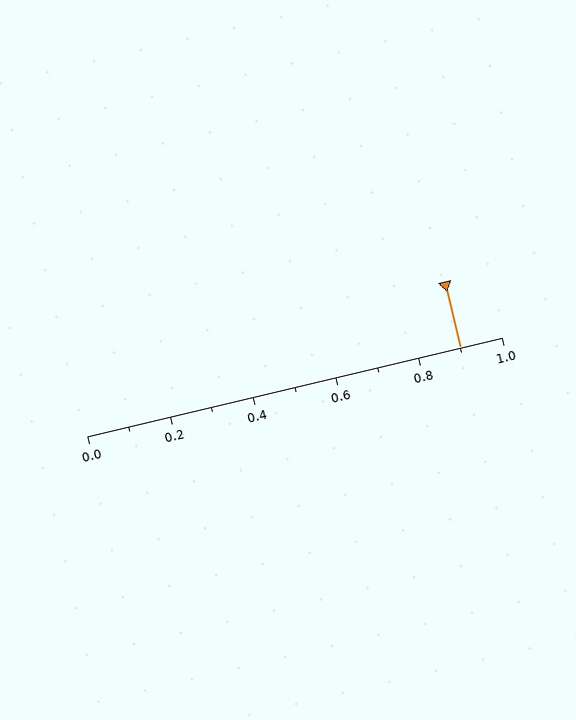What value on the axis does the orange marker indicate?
The marker indicates approximately 0.9.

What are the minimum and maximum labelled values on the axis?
The axis runs from 0.0 to 1.0.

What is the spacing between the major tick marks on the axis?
The major ticks are spaced 0.2 apart.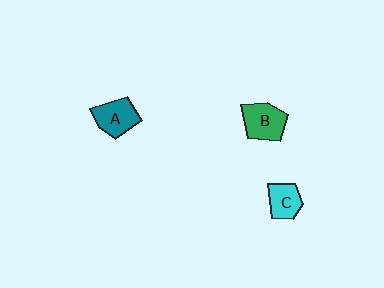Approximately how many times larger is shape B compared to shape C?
Approximately 1.4 times.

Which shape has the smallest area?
Shape C (cyan).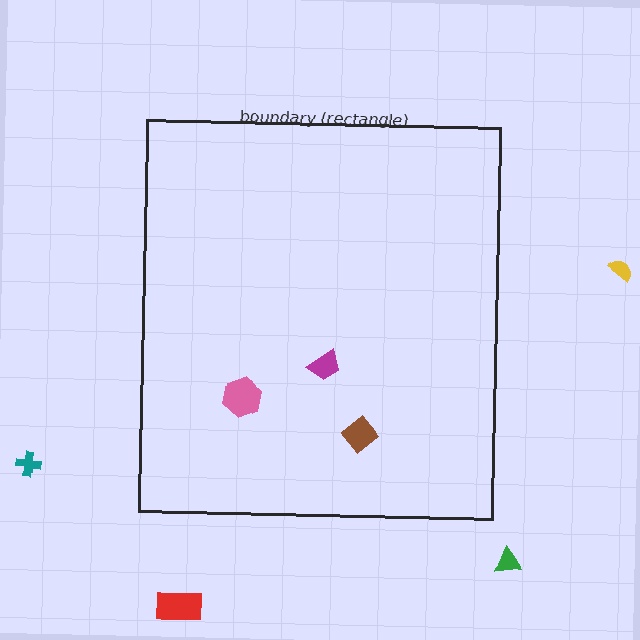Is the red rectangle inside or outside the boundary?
Outside.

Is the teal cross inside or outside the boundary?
Outside.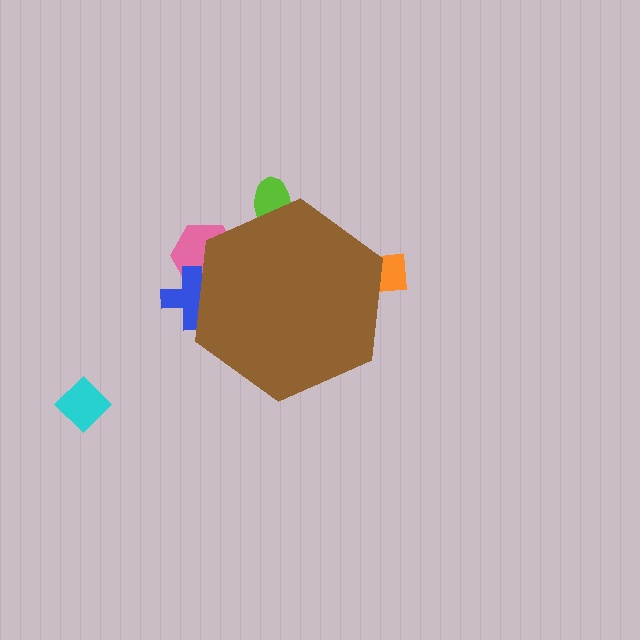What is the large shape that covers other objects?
A brown hexagon.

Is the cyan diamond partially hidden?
No, the cyan diamond is fully visible.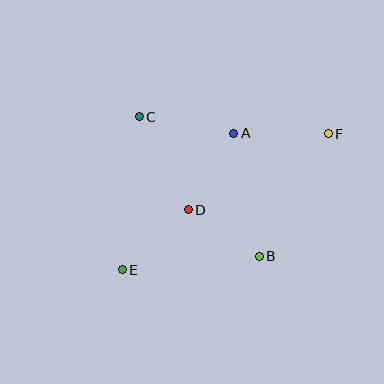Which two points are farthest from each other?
Points E and F are farthest from each other.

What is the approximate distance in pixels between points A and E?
The distance between A and E is approximately 176 pixels.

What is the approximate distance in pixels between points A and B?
The distance between A and B is approximately 126 pixels.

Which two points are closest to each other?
Points B and D are closest to each other.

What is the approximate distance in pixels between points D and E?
The distance between D and E is approximately 89 pixels.